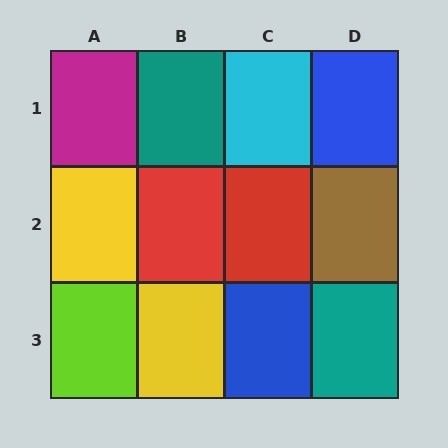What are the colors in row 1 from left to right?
Magenta, teal, cyan, blue.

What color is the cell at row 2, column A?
Yellow.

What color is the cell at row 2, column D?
Brown.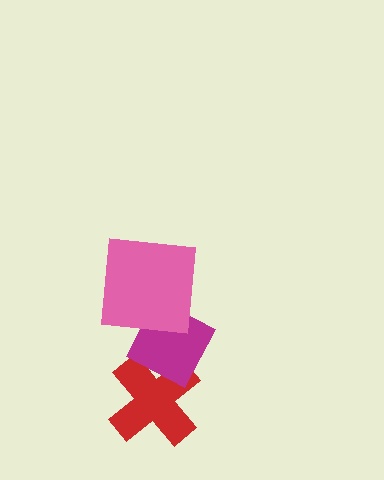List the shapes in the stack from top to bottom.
From top to bottom: the pink square, the magenta diamond, the red cross.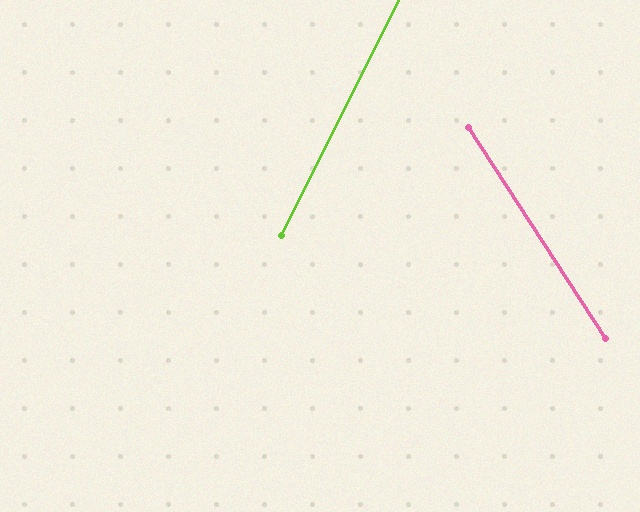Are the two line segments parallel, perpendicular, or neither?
Neither parallel nor perpendicular — they differ by about 59°.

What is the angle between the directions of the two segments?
Approximately 59 degrees.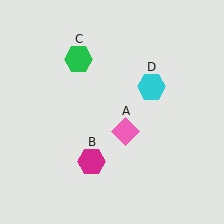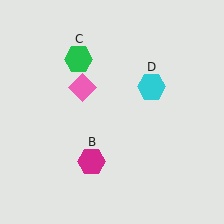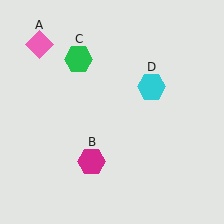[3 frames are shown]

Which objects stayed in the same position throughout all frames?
Magenta hexagon (object B) and green hexagon (object C) and cyan hexagon (object D) remained stationary.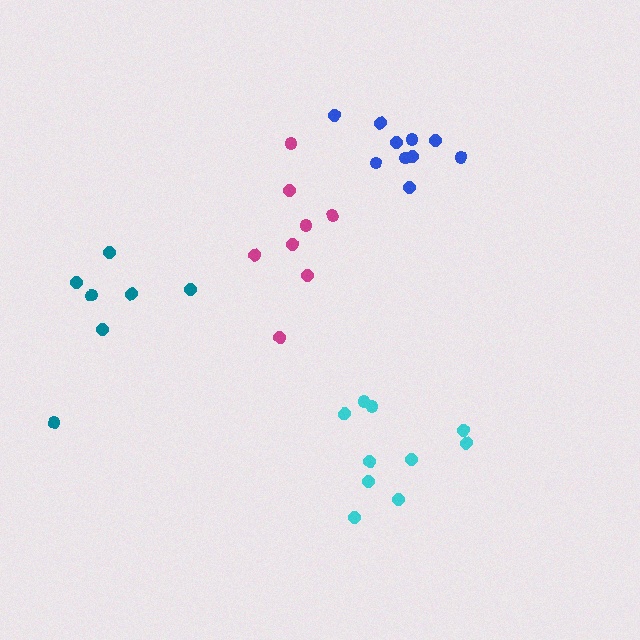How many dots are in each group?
Group 1: 8 dots, Group 2: 10 dots, Group 3: 10 dots, Group 4: 7 dots (35 total).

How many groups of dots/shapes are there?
There are 4 groups.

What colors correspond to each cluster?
The clusters are colored: magenta, cyan, blue, teal.